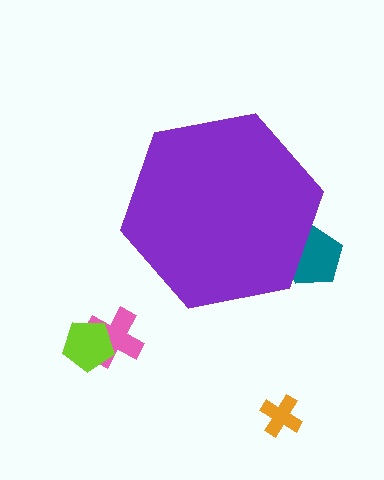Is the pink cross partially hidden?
No, the pink cross is fully visible.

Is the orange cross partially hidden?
No, the orange cross is fully visible.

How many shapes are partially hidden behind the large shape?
1 shape is partially hidden.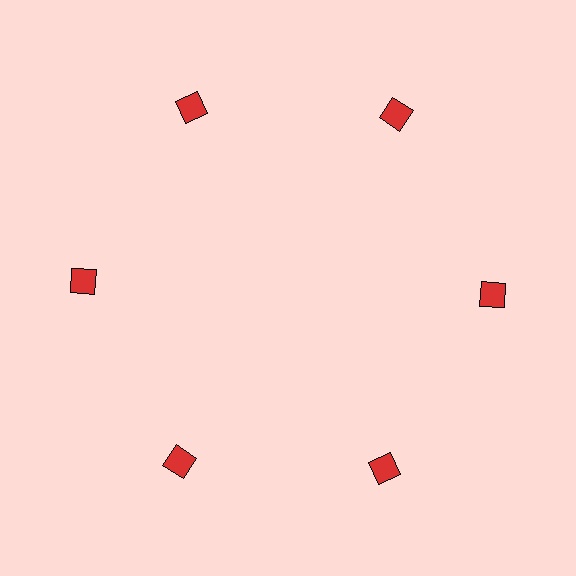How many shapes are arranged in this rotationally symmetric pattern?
There are 6 shapes, arranged in 6 groups of 1.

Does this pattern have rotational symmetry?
Yes, this pattern has 6-fold rotational symmetry. It looks the same after rotating 60 degrees around the center.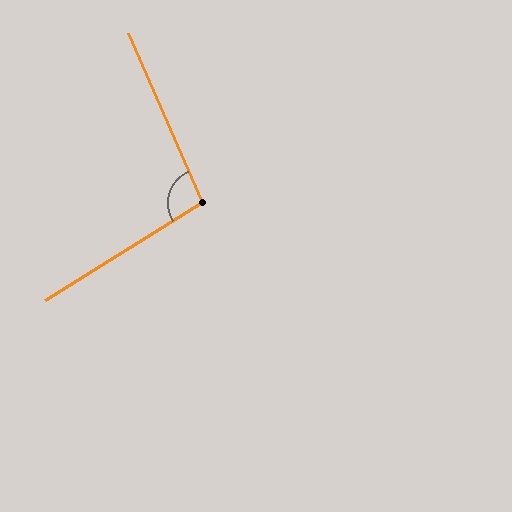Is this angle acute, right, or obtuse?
It is obtuse.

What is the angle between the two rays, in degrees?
Approximately 98 degrees.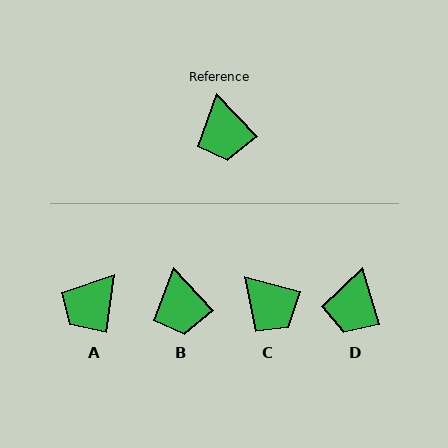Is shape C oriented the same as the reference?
No, it is off by about 32 degrees.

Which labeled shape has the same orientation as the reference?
B.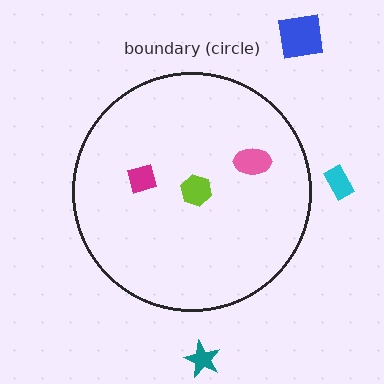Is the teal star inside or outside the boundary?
Outside.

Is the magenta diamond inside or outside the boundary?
Inside.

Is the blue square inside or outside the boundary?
Outside.